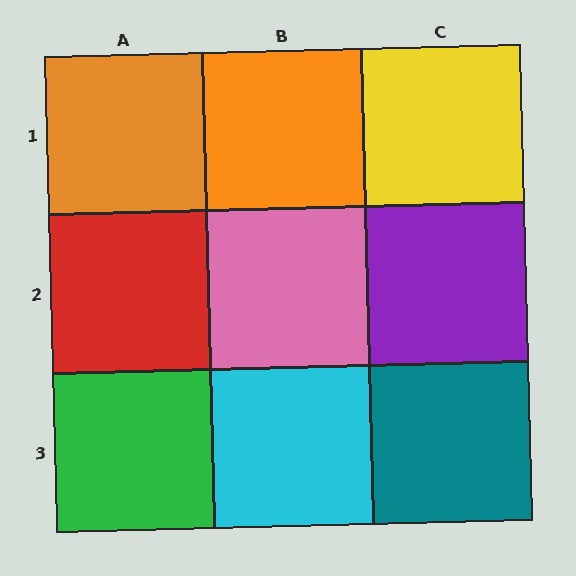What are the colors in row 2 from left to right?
Red, pink, purple.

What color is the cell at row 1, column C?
Yellow.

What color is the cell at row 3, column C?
Teal.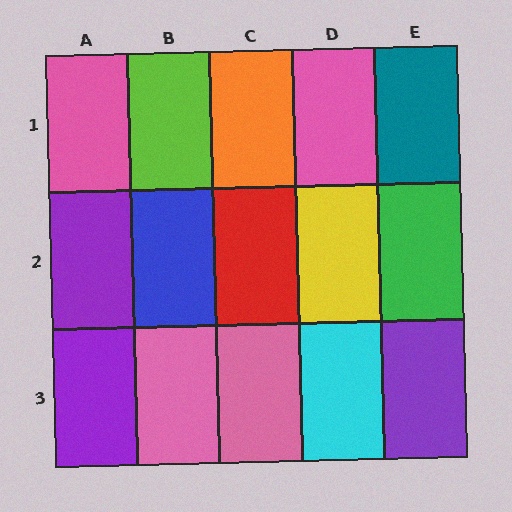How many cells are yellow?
1 cell is yellow.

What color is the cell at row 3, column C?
Pink.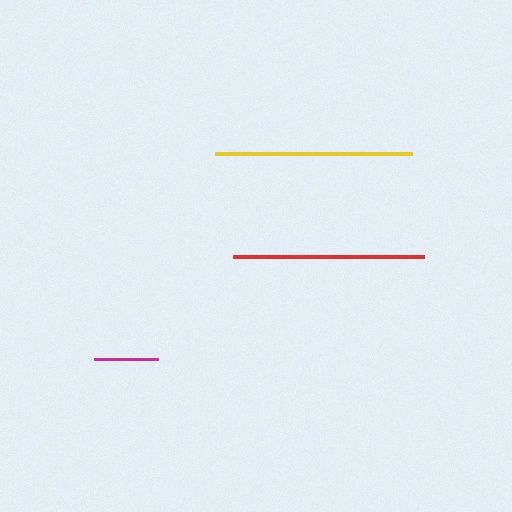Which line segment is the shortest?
The magenta line is the shortest at approximately 64 pixels.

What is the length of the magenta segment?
The magenta segment is approximately 64 pixels long.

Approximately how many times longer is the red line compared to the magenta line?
The red line is approximately 3.0 times the length of the magenta line.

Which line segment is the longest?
The yellow line is the longest at approximately 197 pixels.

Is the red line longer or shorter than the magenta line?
The red line is longer than the magenta line.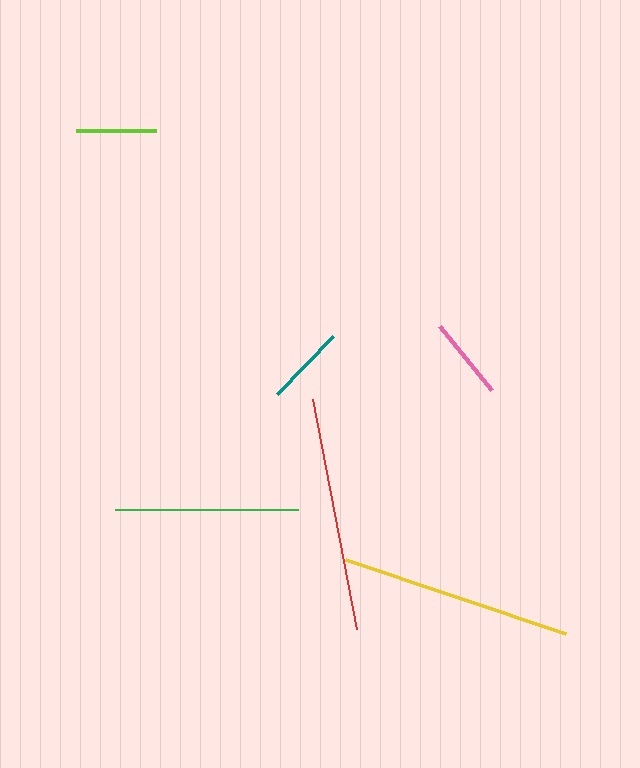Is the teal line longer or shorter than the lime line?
The teal line is longer than the lime line.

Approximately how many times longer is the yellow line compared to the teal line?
The yellow line is approximately 2.9 times the length of the teal line.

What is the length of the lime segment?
The lime segment is approximately 80 pixels long.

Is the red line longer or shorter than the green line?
The red line is longer than the green line.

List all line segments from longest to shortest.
From longest to shortest: red, yellow, green, pink, teal, lime.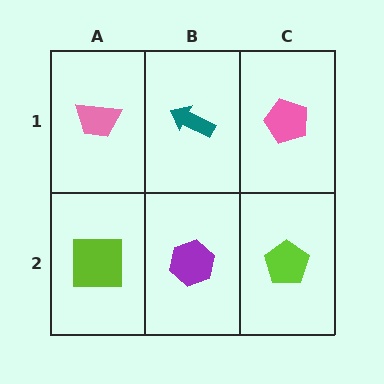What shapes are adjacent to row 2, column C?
A pink pentagon (row 1, column C), a purple hexagon (row 2, column B).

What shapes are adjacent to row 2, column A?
A pink trapezoid (row 1, column A), a purple hexagon (row 2, column B).